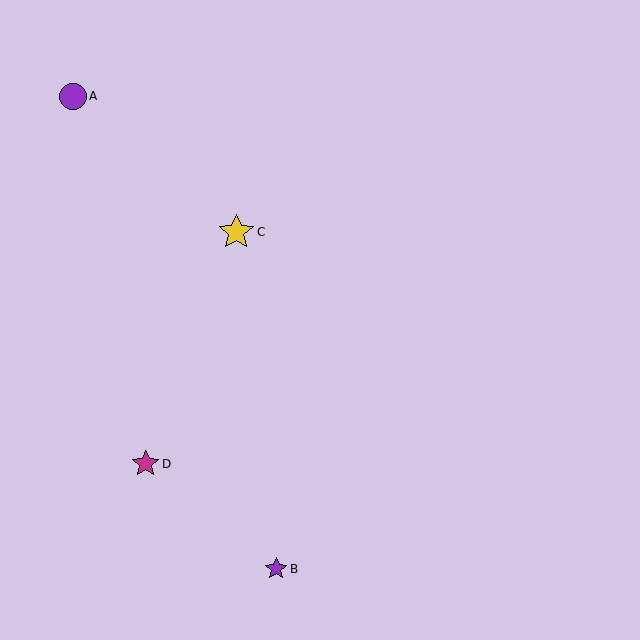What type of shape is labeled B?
Shape B is a purple star.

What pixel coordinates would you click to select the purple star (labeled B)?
Click at (276, 569) to select the purple star B.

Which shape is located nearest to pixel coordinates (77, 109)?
The purple circle (labeled A) at (73, 96) is nearest to that location.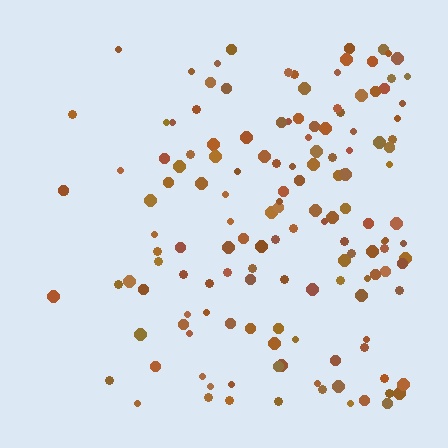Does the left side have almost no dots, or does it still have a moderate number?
Still a moderate number, just noticeably fewer than the right.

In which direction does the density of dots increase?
From left to right, with the right side densest.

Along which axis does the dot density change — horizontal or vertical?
Horizontal.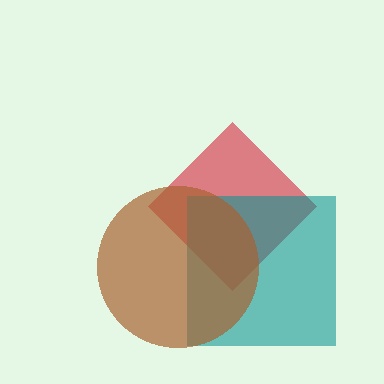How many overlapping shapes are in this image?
There are 3 overlapping shapes in the image.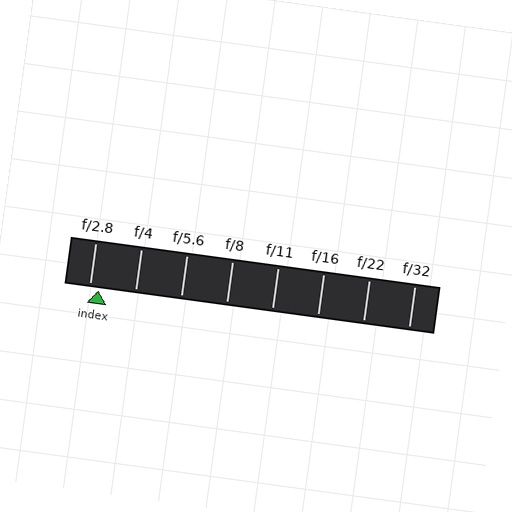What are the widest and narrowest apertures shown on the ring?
The widest aperture shown is f/2.8 and the narrowest is f/32.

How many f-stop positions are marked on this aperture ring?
There are 8 f-stop positions marked.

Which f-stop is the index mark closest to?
The index mark is closest to f/2.8.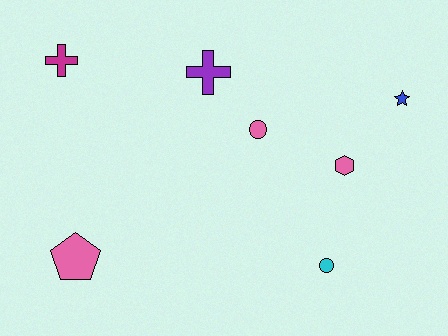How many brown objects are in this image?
There are no brown objects.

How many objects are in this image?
There are 7 objects.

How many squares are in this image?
There are no squares.